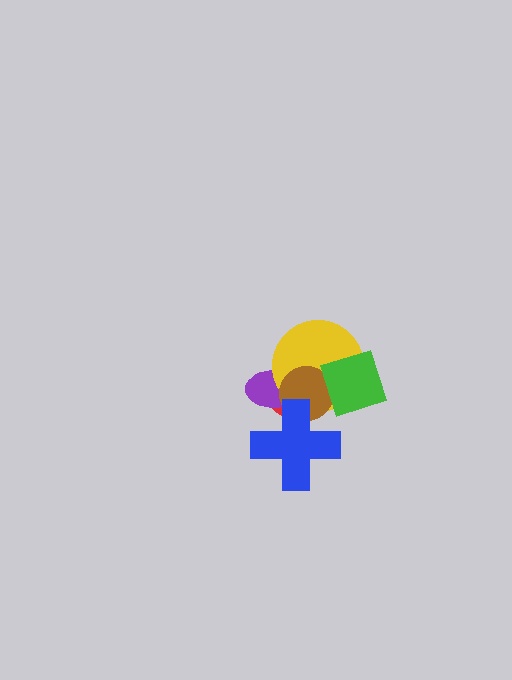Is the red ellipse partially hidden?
Yes, it is partially covered by another shape.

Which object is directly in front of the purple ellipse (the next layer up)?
The yellow circle is directly in front of the purple ellipse.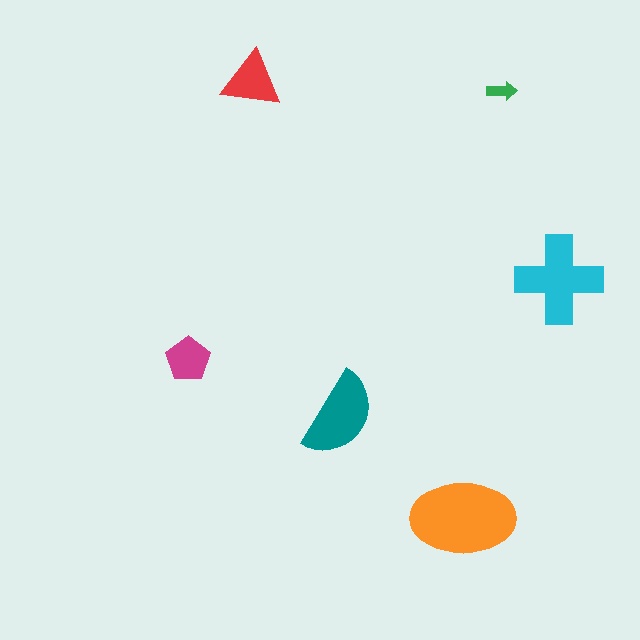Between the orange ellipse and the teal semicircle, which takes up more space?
The orange ellipse.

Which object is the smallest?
The green arrow.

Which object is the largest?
The orange ellipse.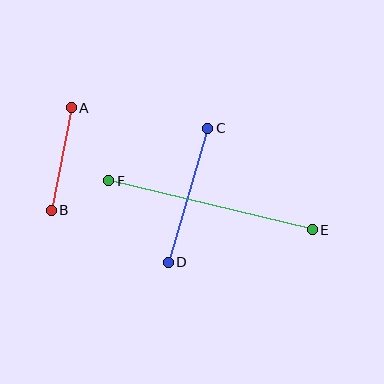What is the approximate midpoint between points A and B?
The midpoint is at approximately (61, 159) pixels.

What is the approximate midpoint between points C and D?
The midpoint is at approximately (188, 195) pixels.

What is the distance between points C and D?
The distance is approximately 140 pixels.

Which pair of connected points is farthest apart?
Points E and F are farthest apart.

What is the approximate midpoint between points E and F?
The midpoint is at approximately (211, 205) pixels.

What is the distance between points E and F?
The distance is approximately 209 pixels.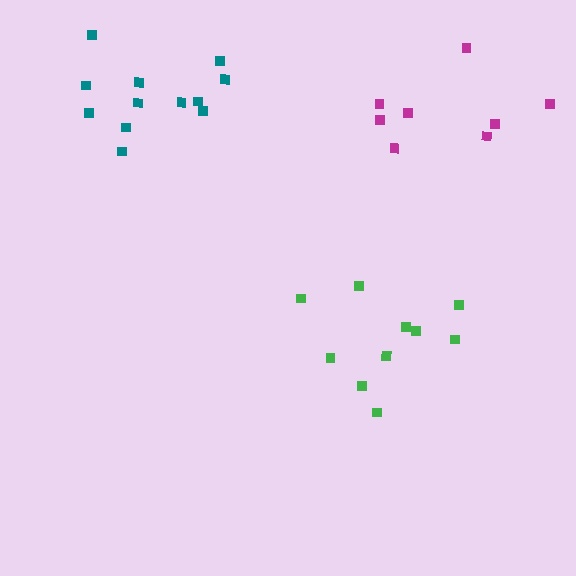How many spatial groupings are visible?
There are 3 spatial groupings.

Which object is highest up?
The teal cluster is topmost.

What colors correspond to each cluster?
The clusters are colored: green, teal, magenta.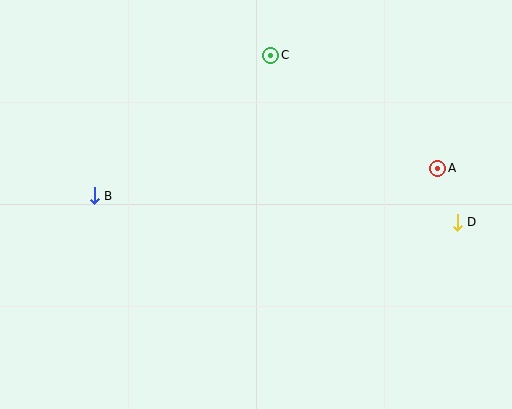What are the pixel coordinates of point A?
Point A is at (438, 168).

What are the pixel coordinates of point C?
Point C is at (271, 55).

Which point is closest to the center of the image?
Point C at (271, 55) is closest to the center.